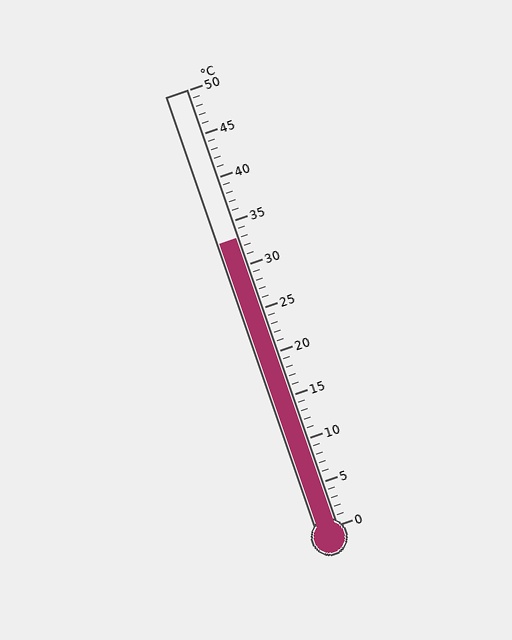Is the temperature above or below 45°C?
The temperature is below 45°C.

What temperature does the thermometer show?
The thermometer shows approximately 33°C.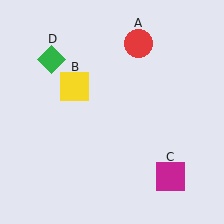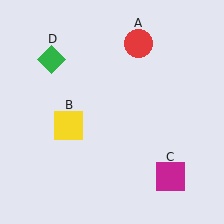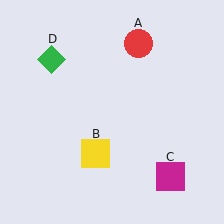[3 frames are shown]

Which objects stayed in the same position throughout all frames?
Red circle (object A) and magenta square (object C) and green diamond (object D) remained stationary.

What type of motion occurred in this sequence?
The yellow square (object B) rotated counterclockwise around the center of the scene.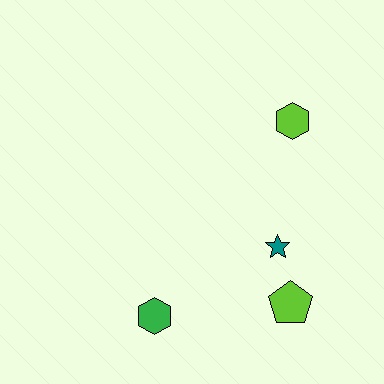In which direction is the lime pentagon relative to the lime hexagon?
The lime pentagon is below the lime hexagon.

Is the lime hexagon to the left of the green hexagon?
No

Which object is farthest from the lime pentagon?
The lime hexagon is farthest from the lime pentagon.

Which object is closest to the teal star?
The lime pentagon is closest to the teal star.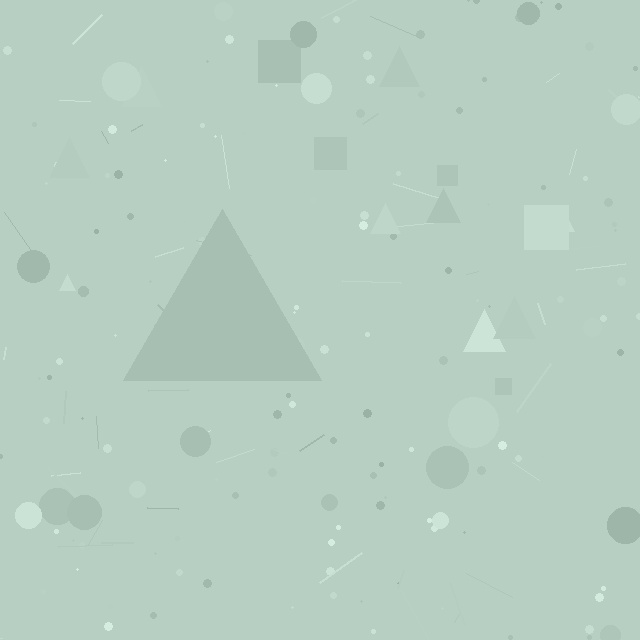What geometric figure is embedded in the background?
A triangle is embedded in the background.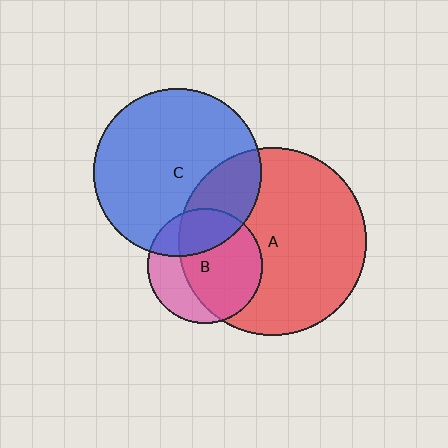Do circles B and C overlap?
Yes.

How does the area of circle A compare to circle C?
Approximately 1.2 times.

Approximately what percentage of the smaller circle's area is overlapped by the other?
Approximately 30%.